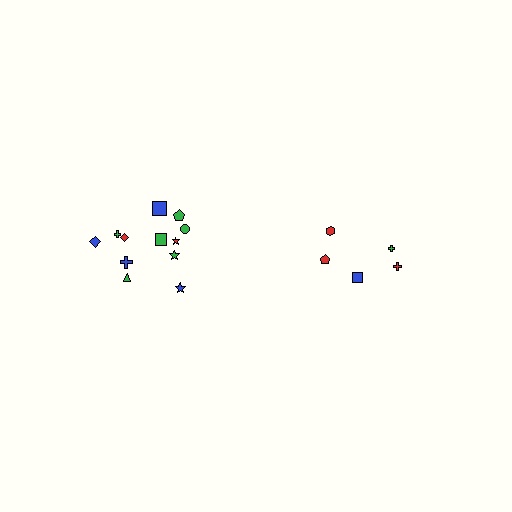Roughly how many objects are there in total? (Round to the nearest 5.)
Roughly 15 objects in total.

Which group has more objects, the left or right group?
The left group.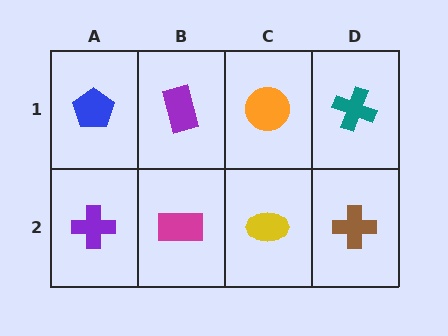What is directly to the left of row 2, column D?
A yellow ellipse.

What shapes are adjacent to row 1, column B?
A magenta rectangle (row 2, column B), a blue pentagon (row 1, column A), an orange circle (row 1, column C).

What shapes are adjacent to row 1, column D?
A brown cross (row 2, column D), an orange circle (row 1, column C).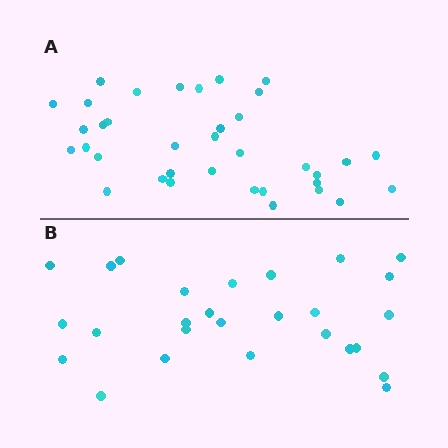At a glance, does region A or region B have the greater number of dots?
Region A (the top region) has more dots.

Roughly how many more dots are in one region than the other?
Region A has roughly 8 or so more dots than region B.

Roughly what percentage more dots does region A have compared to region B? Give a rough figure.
About 35% more.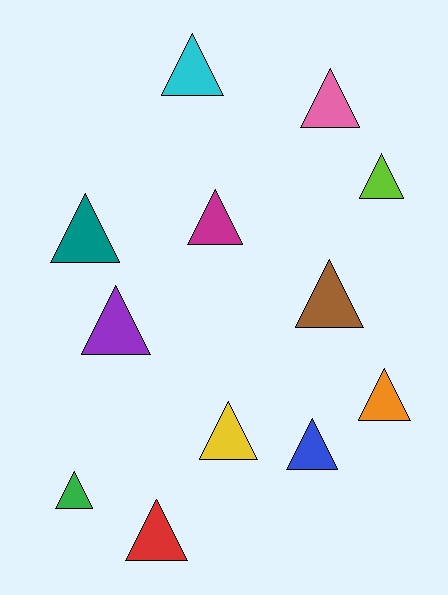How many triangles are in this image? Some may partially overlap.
There are 12 triangles.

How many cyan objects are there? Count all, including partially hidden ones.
There is 1 cyan object.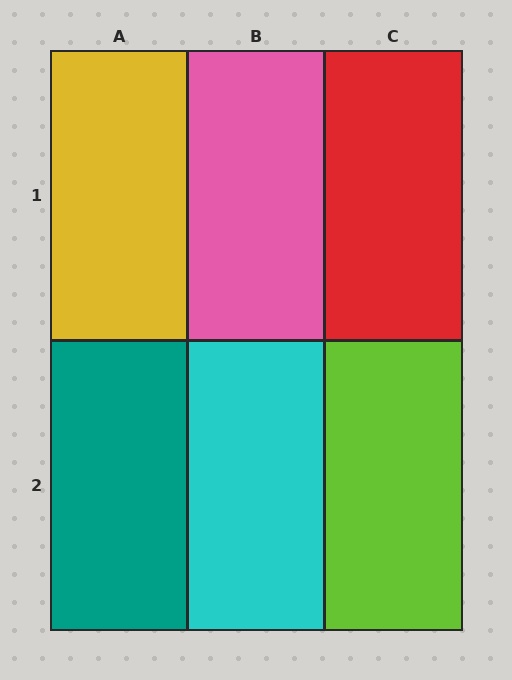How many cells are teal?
1 cell is teal.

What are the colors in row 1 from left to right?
Yellow, pink, red.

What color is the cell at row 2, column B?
Cyan.